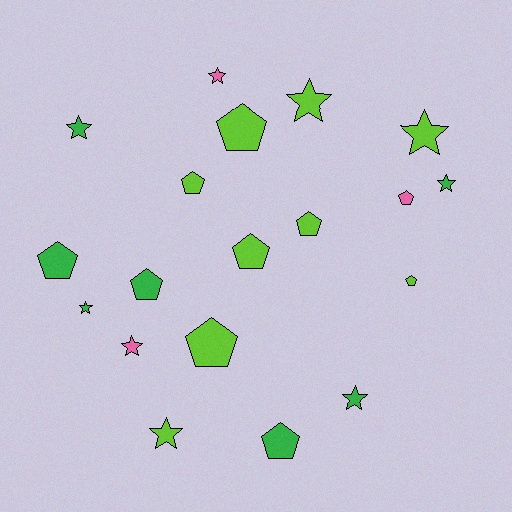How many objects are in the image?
There are 19 objects.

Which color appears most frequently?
Lime, with 9 objects.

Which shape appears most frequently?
Pentagon, with 10 objects.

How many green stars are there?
There are 4 green stars.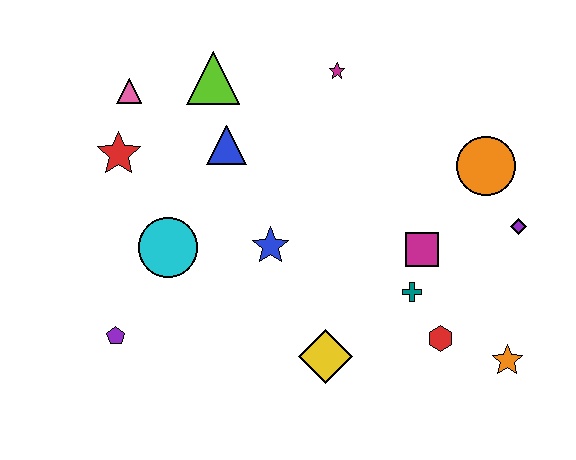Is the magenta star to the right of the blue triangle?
Yes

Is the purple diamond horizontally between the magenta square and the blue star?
No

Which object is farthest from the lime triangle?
The orange star is farthest from the lime triangle.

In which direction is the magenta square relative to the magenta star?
The magenta square is below the magenta star.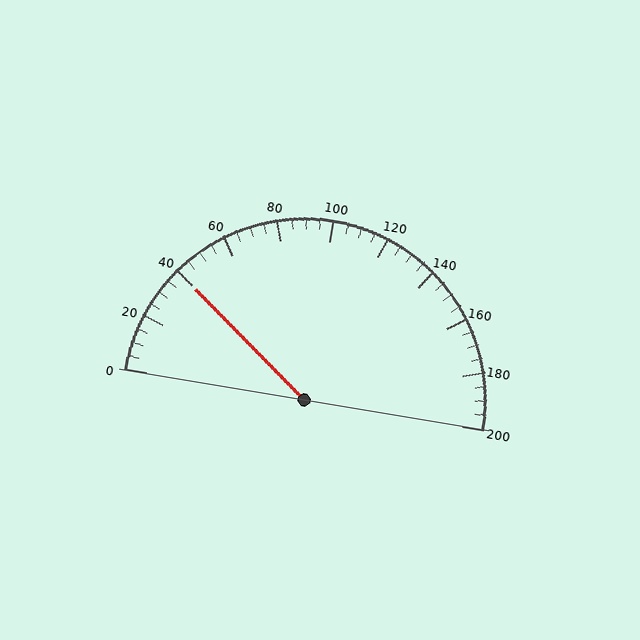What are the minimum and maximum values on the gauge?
The gauge ranges from 0 to 200.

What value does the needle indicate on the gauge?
The needle indicates approximately 40.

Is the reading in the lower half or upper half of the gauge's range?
The reading is in the lower half of the range (0 to 200).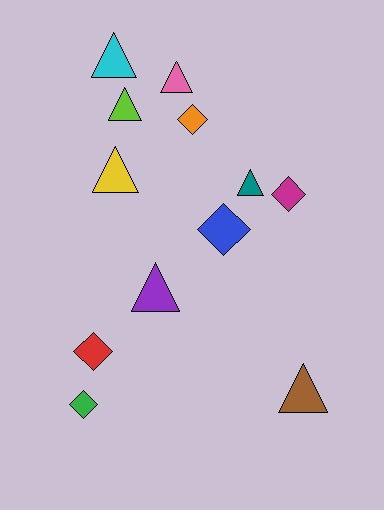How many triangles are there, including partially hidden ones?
There are 7 triangles.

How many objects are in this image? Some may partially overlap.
There are 12 objects.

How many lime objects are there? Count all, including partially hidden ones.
There is 1 lime object.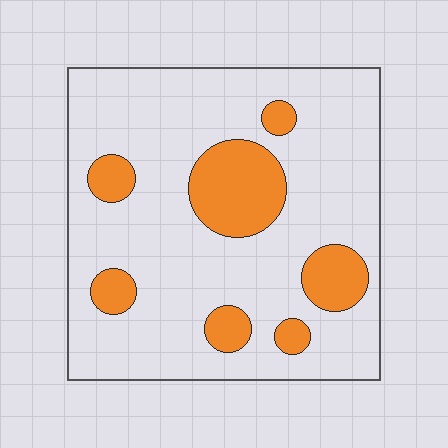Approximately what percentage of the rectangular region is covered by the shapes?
Approximately 20%.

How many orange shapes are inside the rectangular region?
7.